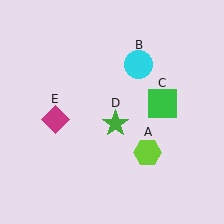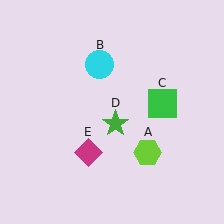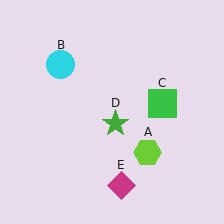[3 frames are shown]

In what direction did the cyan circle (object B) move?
The cyan circle (object B) moved left.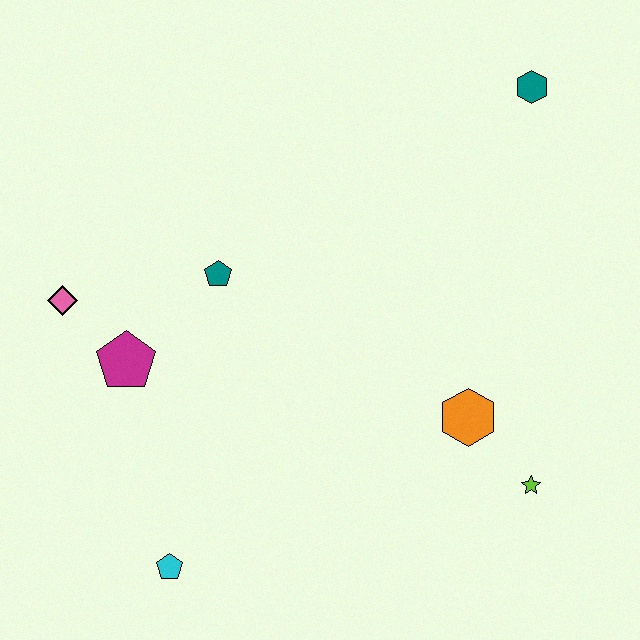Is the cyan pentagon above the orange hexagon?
No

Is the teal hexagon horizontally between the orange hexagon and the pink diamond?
No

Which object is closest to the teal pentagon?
The magenta pentagon is closest to the teal pentagon.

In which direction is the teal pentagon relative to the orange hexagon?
The teal pentagon is to the left of the orange hexagon.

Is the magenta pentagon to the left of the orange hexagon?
Yes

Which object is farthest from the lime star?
The pink diamond is farthest from the lime star.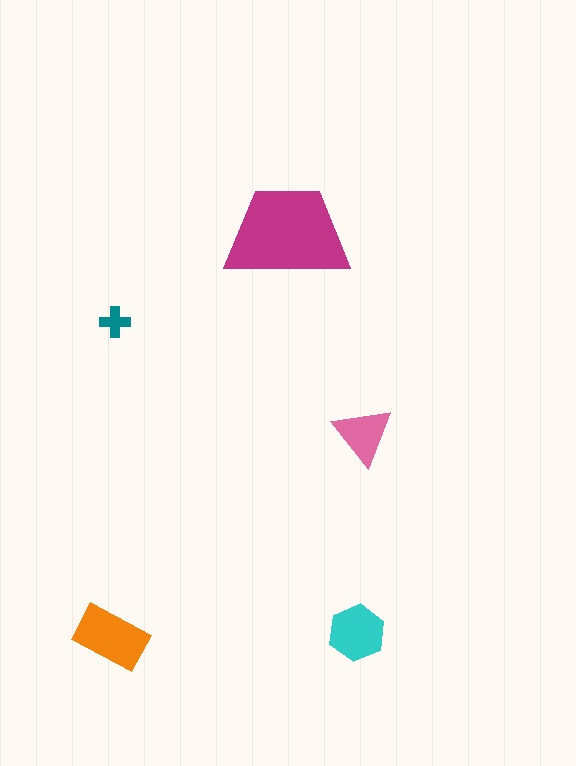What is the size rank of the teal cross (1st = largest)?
5th.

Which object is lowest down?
The orange rectangle is bottommost.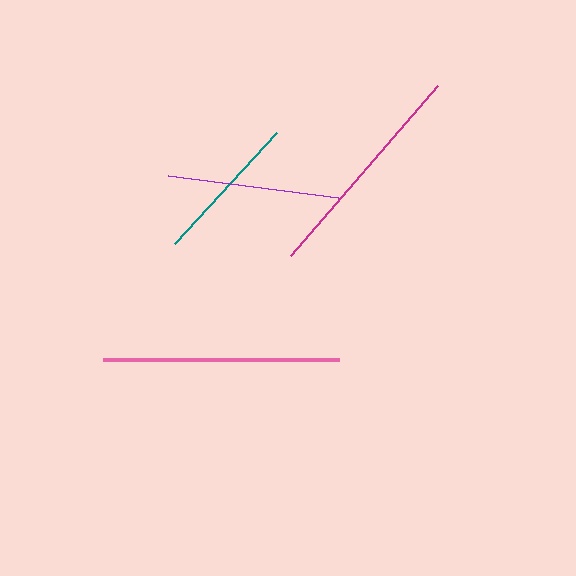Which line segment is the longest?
The pink line is the longest at approximately 237 pixels.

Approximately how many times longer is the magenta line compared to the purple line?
The magenta line is approximately 1.3 times the length of the purple line.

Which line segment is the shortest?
The teal line is the shortest at approximately 151 pixels.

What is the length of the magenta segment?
The magenta segment is approximately 224 pixels long.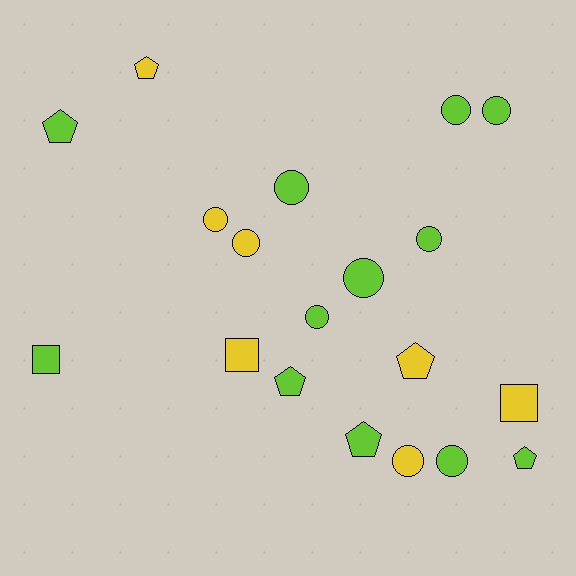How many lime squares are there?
There is 1 lime square.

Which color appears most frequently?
Lime, with 12 objects.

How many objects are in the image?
There are 19 objects.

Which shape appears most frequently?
Circle, with 10 objects.